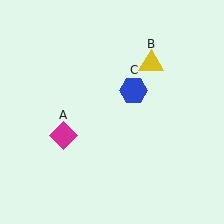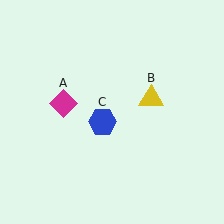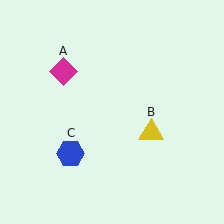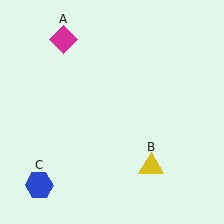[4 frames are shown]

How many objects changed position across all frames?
3 objects changed position: magenta diamond (object A), yellow triangle (object B), blue hexagon (object C).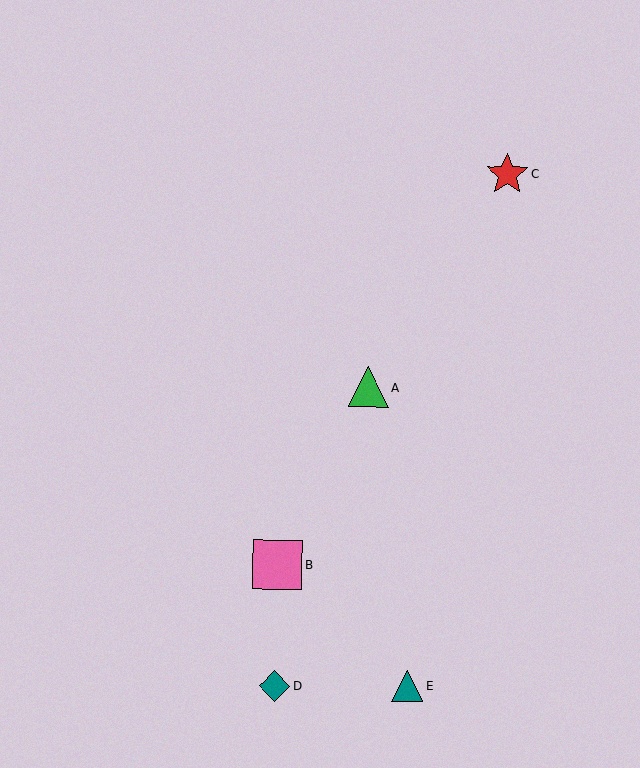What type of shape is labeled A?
Shape A is a green triangle.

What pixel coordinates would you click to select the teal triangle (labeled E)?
Click at (408, 685) to select the teal triangle E.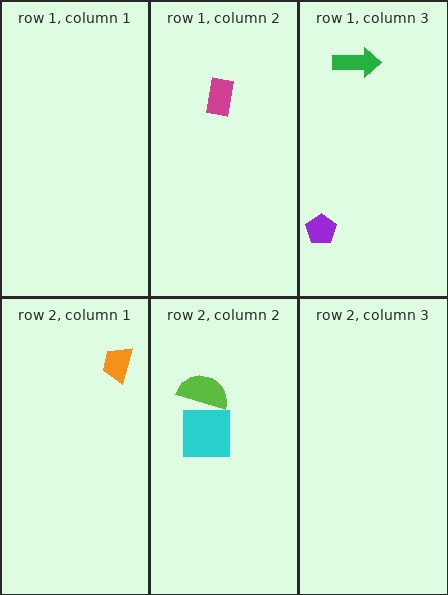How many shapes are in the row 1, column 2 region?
1.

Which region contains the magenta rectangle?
The row 1, column 2 region.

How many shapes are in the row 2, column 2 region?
2.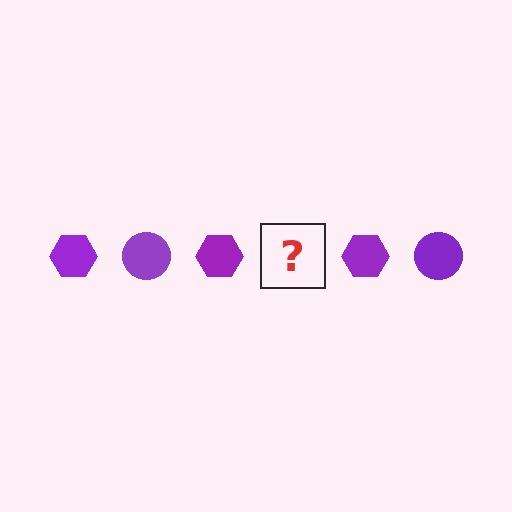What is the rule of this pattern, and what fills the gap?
The rule is that the pattern cycles through hexagon, circle shapes in purple. The gap should be filled with a purple circle.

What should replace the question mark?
The question mark should be replaced with a purple circle.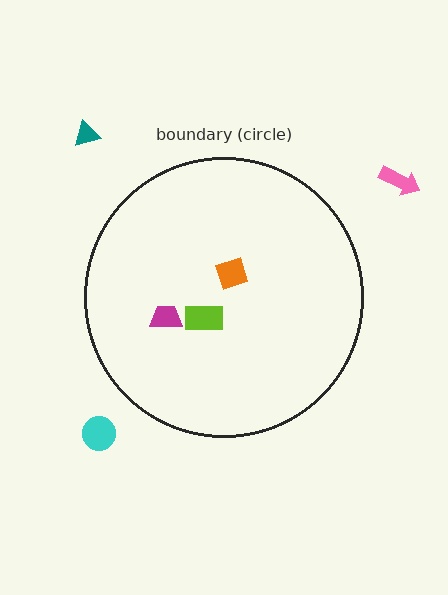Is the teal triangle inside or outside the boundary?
Outside.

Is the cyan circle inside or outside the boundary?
Outside.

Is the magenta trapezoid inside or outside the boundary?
Inside.